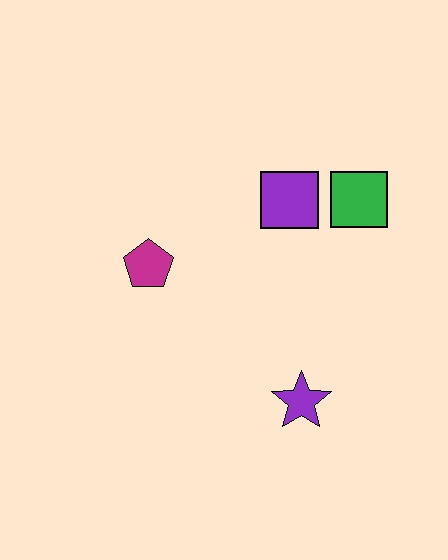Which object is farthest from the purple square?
The purple star is farthest from the purple square.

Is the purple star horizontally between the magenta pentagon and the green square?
Yes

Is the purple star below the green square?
Yes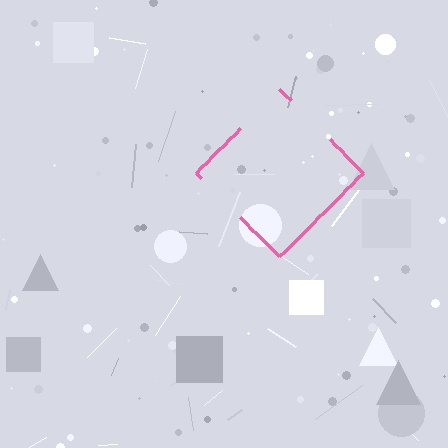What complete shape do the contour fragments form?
The contour fragments form a diamond.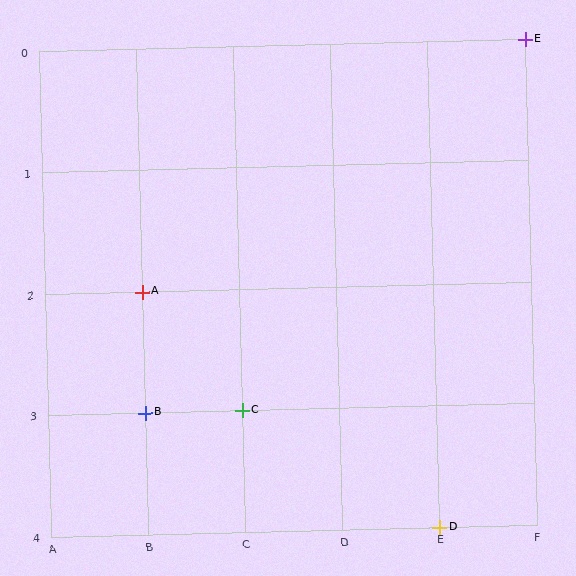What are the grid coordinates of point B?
Point B is at grid coordinates (B, 3).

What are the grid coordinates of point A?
Point A is at grid coordinates (B, 2).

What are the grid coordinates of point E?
Point E is at grid coordinates (F, 0).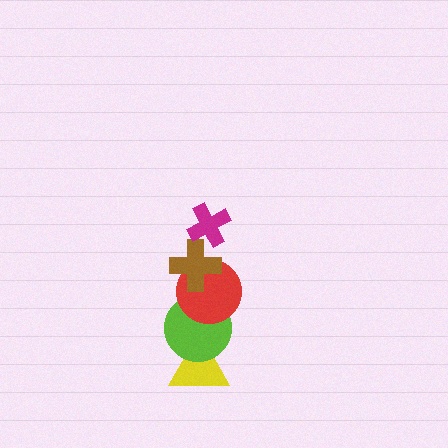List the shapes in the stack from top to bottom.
From top to bottom: the magenta cross, the brown cross, the red circle, the lime circle, the yellow triangle.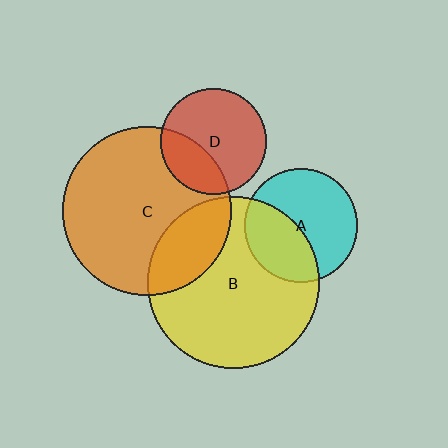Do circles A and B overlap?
Yes.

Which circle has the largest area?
Circle B (yellow).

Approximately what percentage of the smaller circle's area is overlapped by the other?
Approximately 40%.